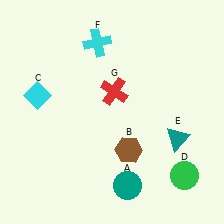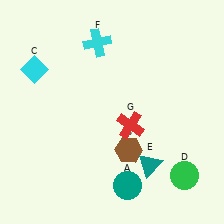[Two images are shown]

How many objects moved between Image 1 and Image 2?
3 objects moved between the two images.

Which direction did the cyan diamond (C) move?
The cyan diamond (C) moved up.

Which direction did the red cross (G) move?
The red cross (G) moved down.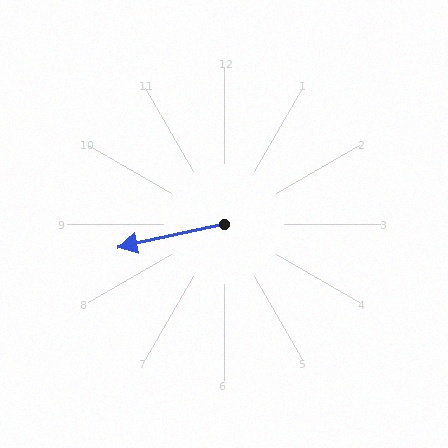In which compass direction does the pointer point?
West.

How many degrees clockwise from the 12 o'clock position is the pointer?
Approximately 258 degrees.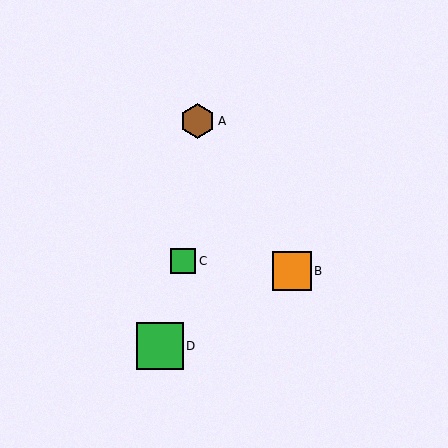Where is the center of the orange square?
The center of the orange square is at (292, 271).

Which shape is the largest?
The green square (labeled D) is the largest.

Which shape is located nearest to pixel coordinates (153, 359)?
The green square (labeled D) at (160, 346) is nearest to that location.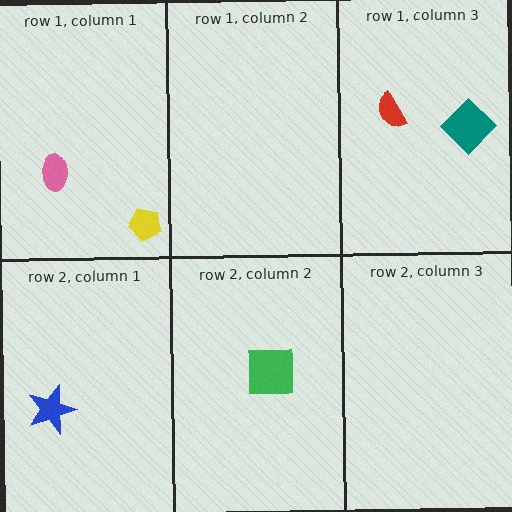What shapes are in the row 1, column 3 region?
The teal diamond, the red semicircle.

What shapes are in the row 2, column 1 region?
The blue star.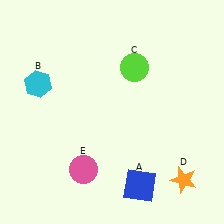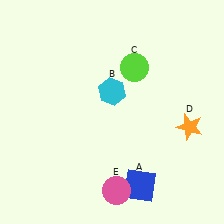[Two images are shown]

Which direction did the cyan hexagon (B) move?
The cyan hexagon (B) moved right.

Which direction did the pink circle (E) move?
The pink circle (E) moved right.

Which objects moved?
The objects that moved are: the cyan hexagon (B), the orange star (D), the pink circle (E).